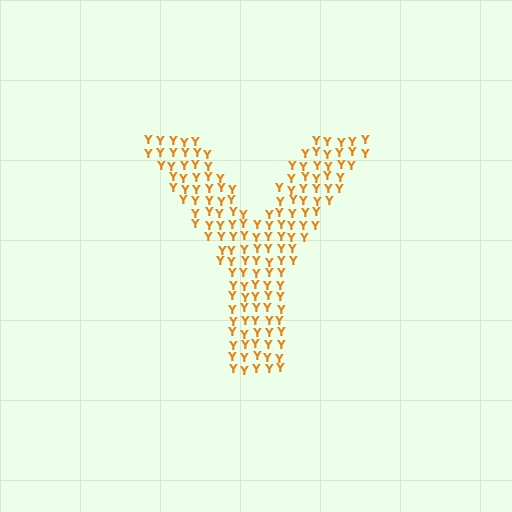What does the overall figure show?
The overall figure shows the letter Y.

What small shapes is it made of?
It is made of small letter Y's.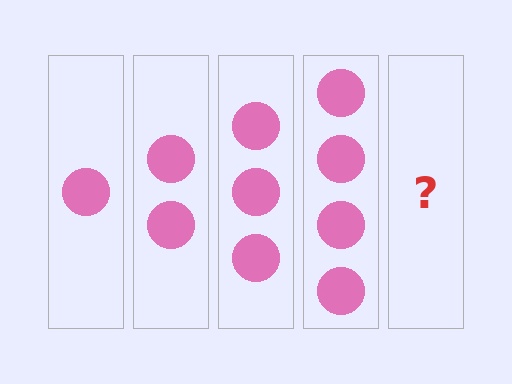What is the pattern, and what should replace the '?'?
The pattern is that each step adds one more circle. The '?' should be 5 circles.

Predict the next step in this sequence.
The next step is 5 circles.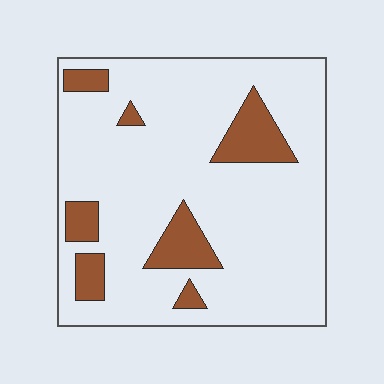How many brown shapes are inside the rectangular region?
7.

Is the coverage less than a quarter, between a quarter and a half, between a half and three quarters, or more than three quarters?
Less than a quarter.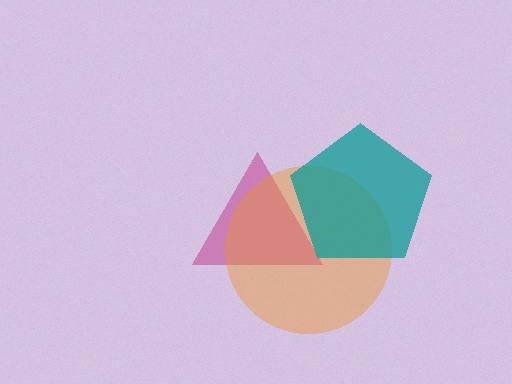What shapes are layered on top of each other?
The layered shapes are: a magenta triangle, an orange circle, a teal pentagon.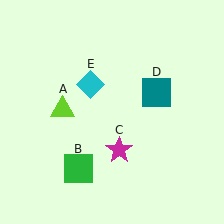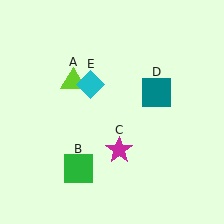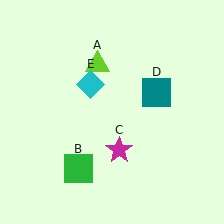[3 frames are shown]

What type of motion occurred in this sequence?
The lime triangle (object A) rotated clockwise around the center of the scene.